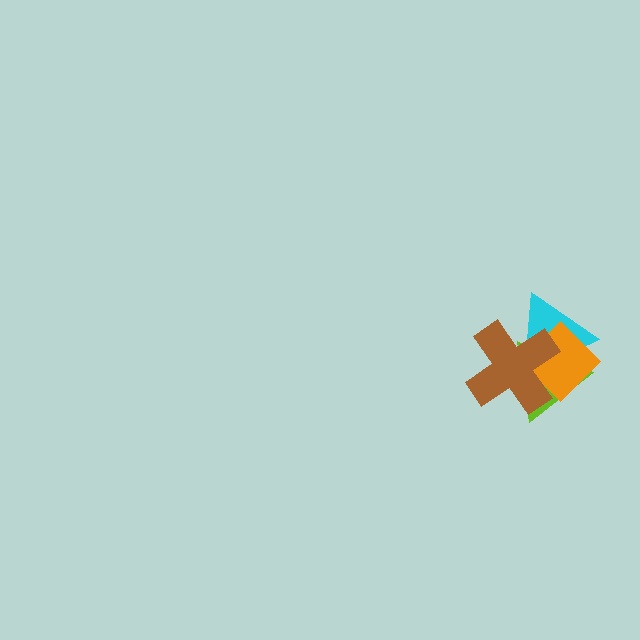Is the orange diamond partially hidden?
Yes, it is partially covered by another shape.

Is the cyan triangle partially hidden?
Yes, it is partially covered by another shape.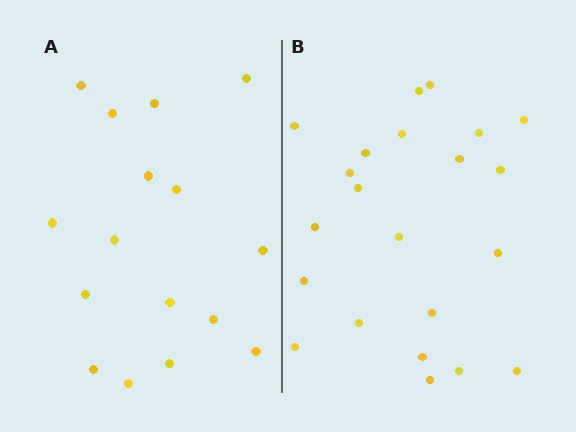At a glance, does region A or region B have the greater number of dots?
Region B (the right region) has more dots.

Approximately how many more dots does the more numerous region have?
Region B has about 6 more dots than region A.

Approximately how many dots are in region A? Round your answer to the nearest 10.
About 20 dots. (The exact count is 16, which rounds to 20.)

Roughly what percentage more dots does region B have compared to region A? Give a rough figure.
About 40% more.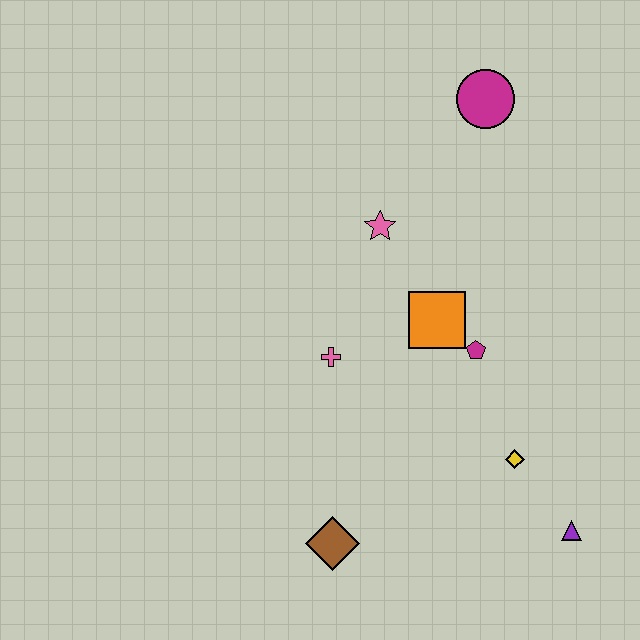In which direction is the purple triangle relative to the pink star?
The purple triangle is below the pink star.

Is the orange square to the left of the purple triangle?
Yes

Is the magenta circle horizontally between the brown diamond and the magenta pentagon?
No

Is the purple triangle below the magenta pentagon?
Yes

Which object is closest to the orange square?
The magenta pentagon is closest to the orange square.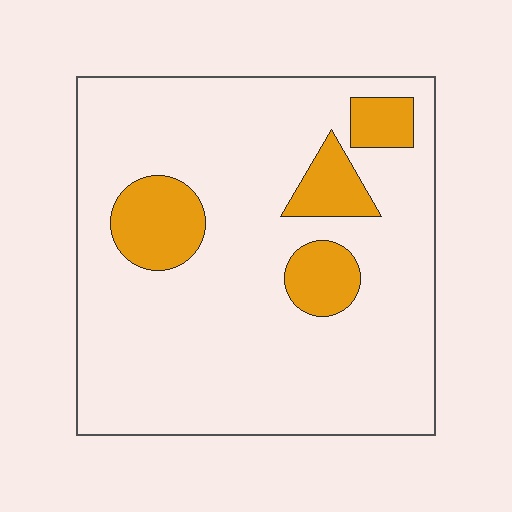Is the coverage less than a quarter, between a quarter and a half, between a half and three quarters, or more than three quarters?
Less than a quarter.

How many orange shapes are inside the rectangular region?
4.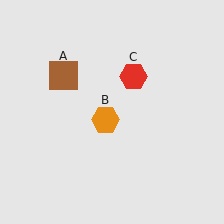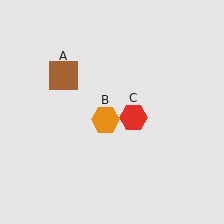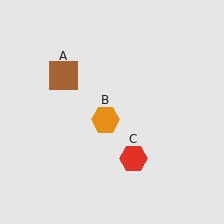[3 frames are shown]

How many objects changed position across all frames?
1 object changed position: red hexagon (object C).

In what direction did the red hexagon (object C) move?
The red hexagon (object C) moved down.